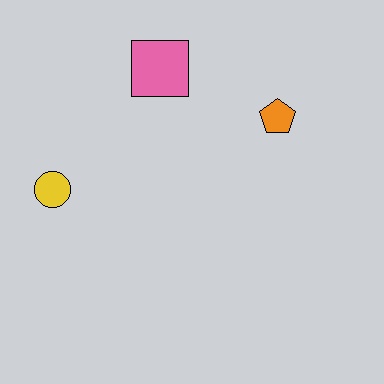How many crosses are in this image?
There are no crosses.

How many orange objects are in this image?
There is 1 orange object.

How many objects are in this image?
There are 3 objects.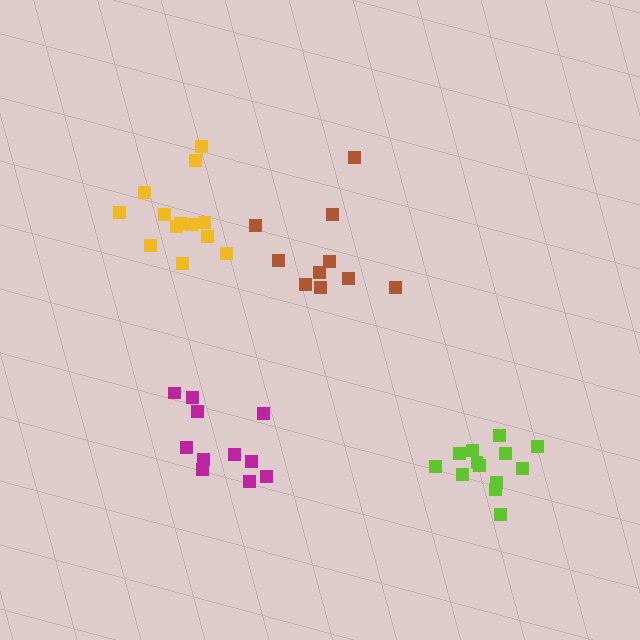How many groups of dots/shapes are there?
There are 4 groups.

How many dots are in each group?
Group 1: 11 dots, Group 2: 10 dots, Group 3: 13 dots, Group 4: 13 dots (47 total).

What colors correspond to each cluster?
The clusters are colored: magenta, brown, yellow, lime.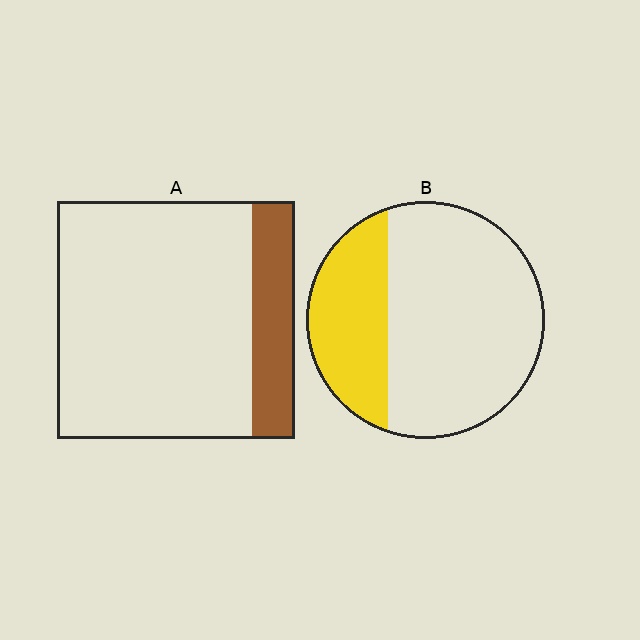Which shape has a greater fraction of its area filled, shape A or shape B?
Shape B.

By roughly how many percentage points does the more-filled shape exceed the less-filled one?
By roughly 10 percentage points (B over A).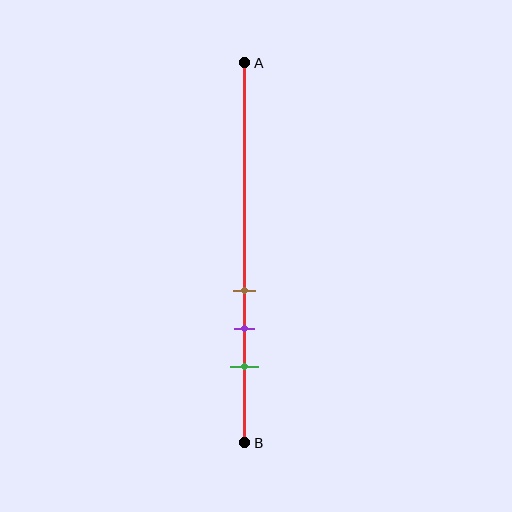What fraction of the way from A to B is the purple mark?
The purple mark is approximately 70% (0.7) of the way from A to B.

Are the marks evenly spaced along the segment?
Yes, the marks are approximately evenly spaced.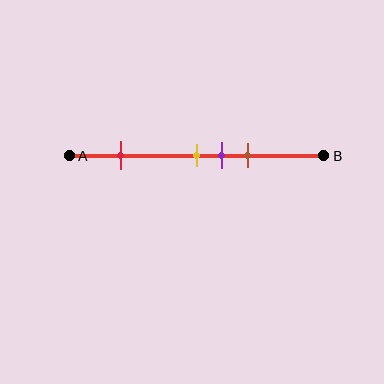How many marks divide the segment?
There are 4 marks dividing the segment.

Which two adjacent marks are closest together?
The yellow and purple marks are the closest adjacent pair.